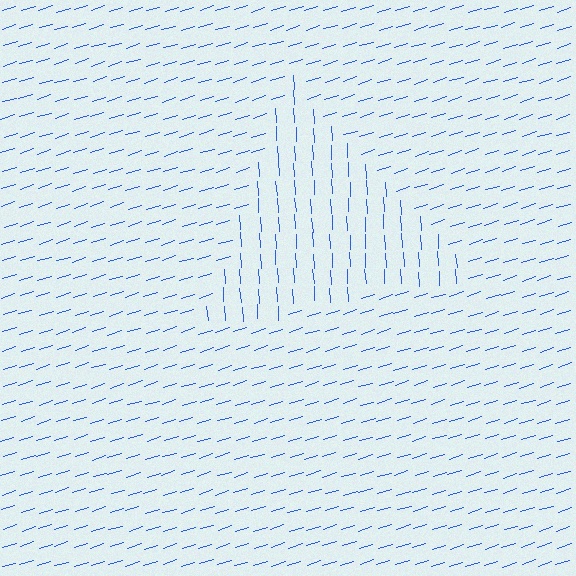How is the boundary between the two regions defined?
The boundary is defined purely by a change in line orientation (approximately 76 degrees difference). All lines are the same color and thickness.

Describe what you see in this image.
The image is filled with small blue line segments. A triangle region in the image has lines oriented differently from the surrounding lines, creating a visible texture boundary.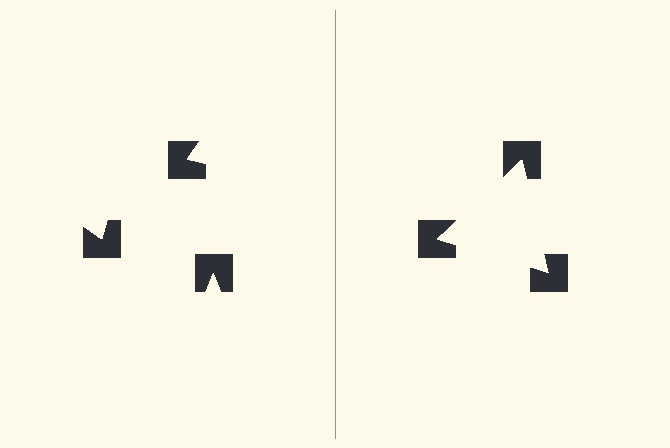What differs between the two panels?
The notched squares are positioned identically on both sides; only the wedge orientations differ. On the right they align to a triangle; on the left they are misaligned.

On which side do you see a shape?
An illusory triangle appears on the right side. On the left side the wedge cuts are rotated, so no coherent shape forms.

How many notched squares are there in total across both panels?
6 — 3 on each side.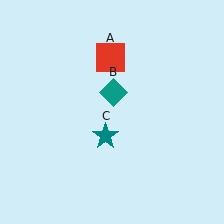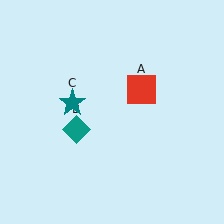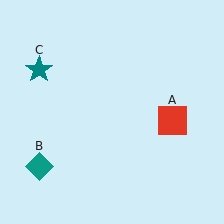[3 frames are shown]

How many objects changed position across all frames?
3 objects changed position: red square (object A), teal diamond (object B), teal star (object C).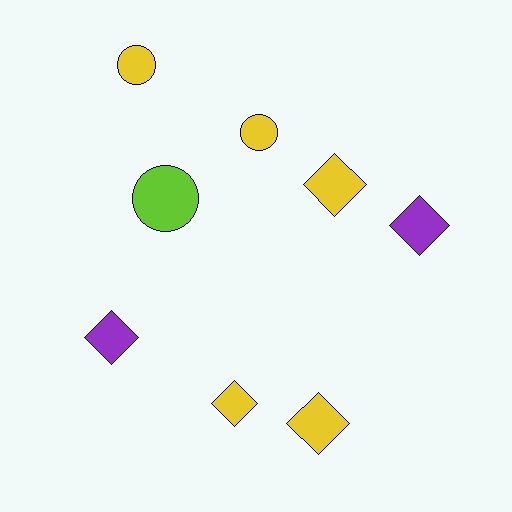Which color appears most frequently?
Yellow, with 5 objects.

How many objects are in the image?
There are 8 objects.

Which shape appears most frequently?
Diamond, with 5 objects.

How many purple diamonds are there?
There are 2 purple diamonds.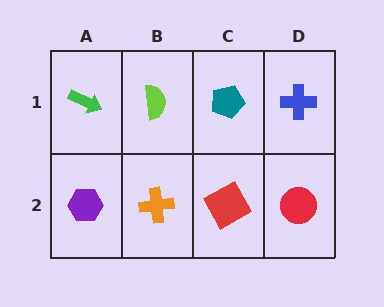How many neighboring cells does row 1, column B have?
3.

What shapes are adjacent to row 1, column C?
A red square (row 2, column C), a lime semicircle (row 1, column B), a blue cross (row 1, column D).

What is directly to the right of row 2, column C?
A red circle.